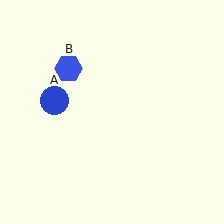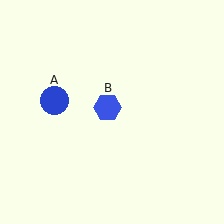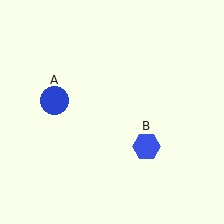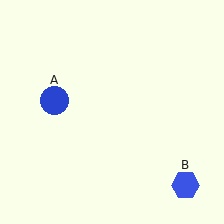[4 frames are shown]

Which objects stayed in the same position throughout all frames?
Blue circle (object A) remained stationary.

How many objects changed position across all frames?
1 object changed position: blue hexagon (object B).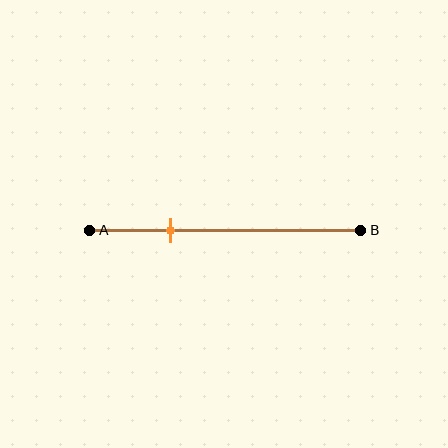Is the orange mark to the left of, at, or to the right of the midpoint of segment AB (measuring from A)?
The orange mark is to the left of the midpoint of segment AB.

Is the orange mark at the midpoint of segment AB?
No, the mark is at about 30% from A, not at the 50% midpoint.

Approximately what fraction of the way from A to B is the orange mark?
The orange mark is approximately 30% of the way from A to B.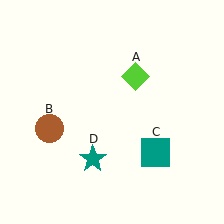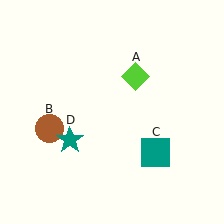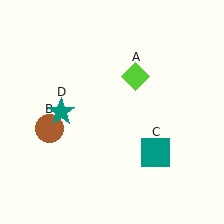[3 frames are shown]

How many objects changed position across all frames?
1 object changed position: teal star (object D).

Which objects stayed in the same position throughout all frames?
Lime diamond (object A) and brown circle (object B) and teal square (object C) remained stationary.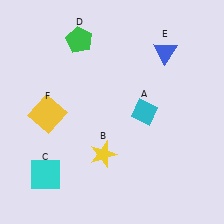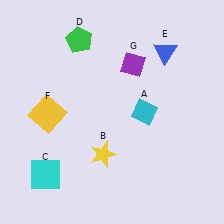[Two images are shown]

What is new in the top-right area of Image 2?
A purple diamond (G) was added in the top-right area of Image 2.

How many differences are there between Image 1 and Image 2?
There is 1 difference between the two images.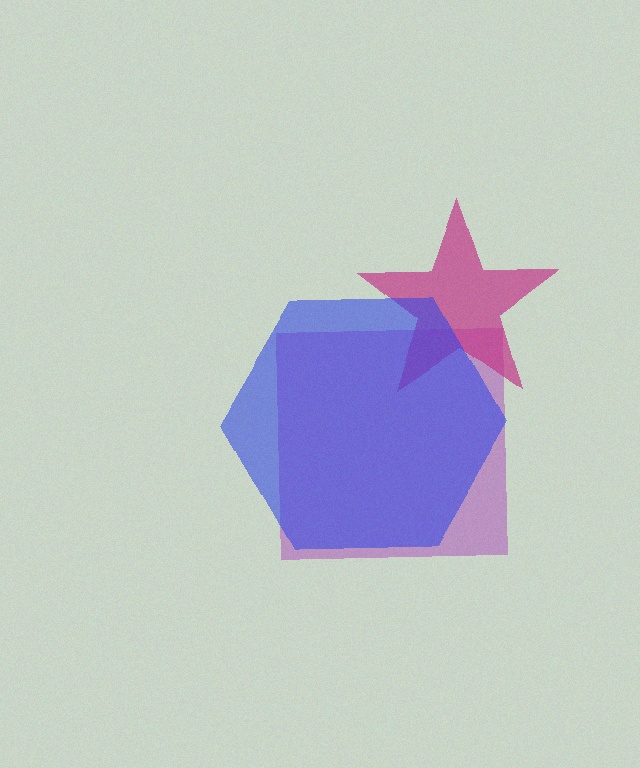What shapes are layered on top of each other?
The layered shapes are: a purple square, a magenta star, a blue hexagon.